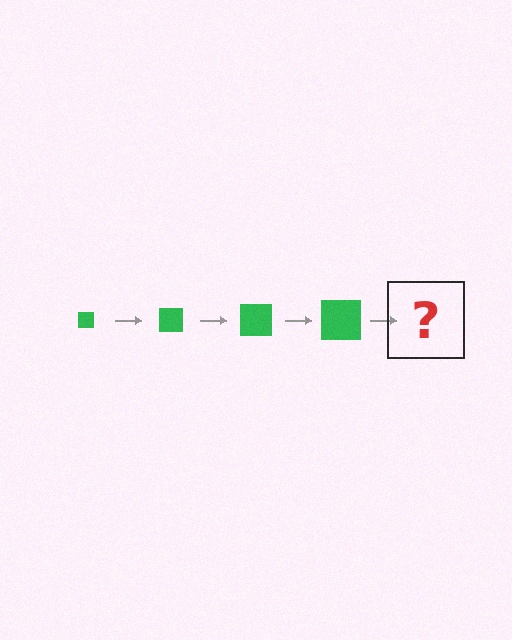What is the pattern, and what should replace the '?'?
The pattern is that the square gets progressively larger each step. The '?' should be a green square, larger than the previous one.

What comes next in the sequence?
The next element should be a green square, larger than the previous one.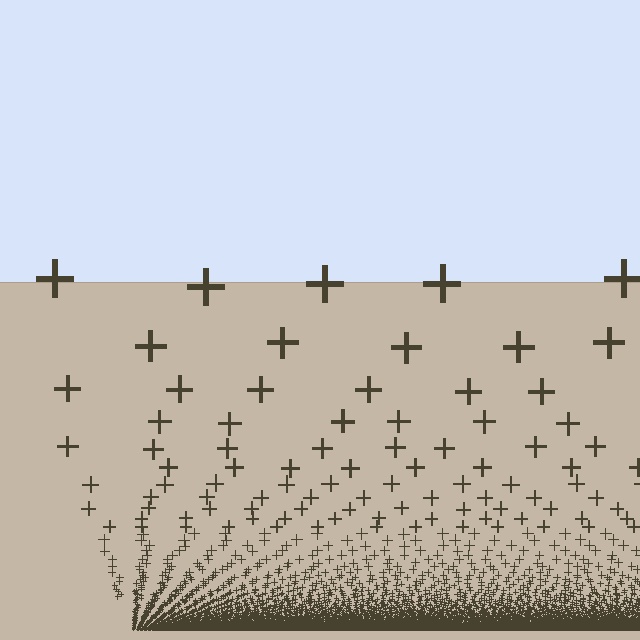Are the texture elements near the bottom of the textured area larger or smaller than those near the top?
Smaller. The gradient is inverted — elements near the bottom are smaller and denser.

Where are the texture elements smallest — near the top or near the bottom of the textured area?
Near the bottom.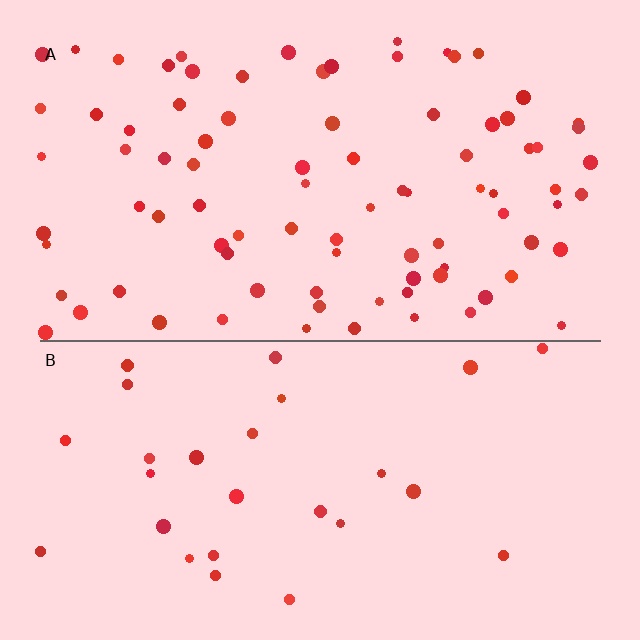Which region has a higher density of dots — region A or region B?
A (the top).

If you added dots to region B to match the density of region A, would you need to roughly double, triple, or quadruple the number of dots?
Approximately triple.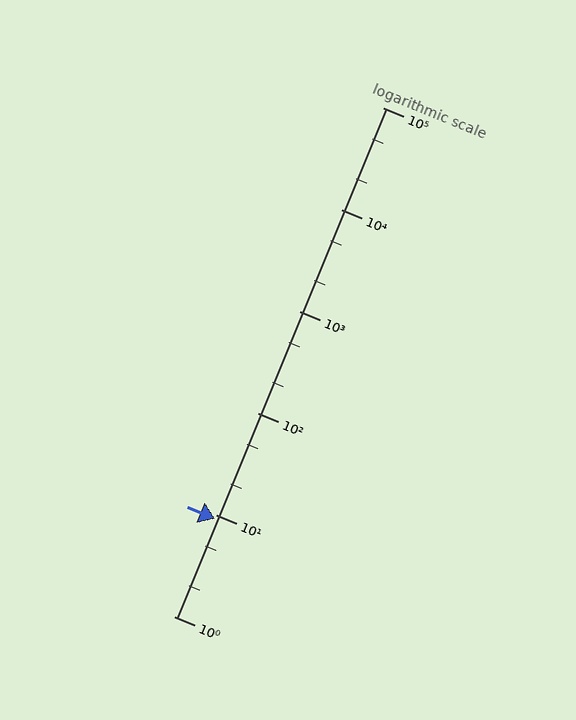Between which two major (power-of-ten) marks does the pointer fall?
The pointer is between 1 and 10.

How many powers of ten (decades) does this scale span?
The scale spans 5 decades, from 1 to 100000.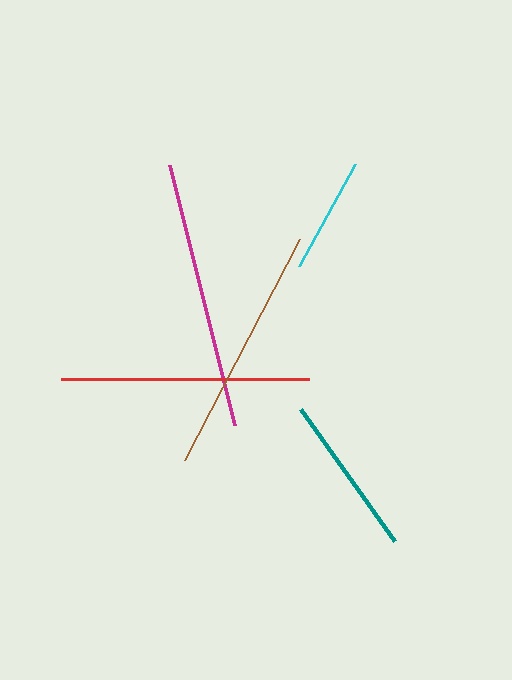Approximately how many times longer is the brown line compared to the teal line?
The brown line is approximately 1.5 times the length of the teal line.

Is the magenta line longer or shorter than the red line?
The magenta line is longer than the red line.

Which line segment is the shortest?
The cyan line is the shortest at approximately 116 pixels.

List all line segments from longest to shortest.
From longest to shortest: magenta, red, brown, teal, cyan.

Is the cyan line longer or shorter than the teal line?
The teal line is longer than the cyan line.